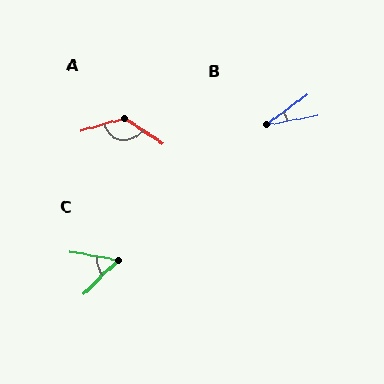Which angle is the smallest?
B, at approximately 26 degrees.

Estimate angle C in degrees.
Approximately 54 degrees.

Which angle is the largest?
A, at approximately 132 degrees.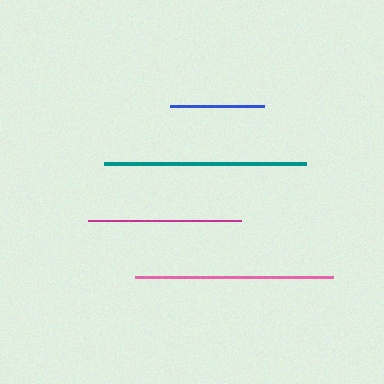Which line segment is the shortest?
The blue line is the shortest at approximately 94 pixels.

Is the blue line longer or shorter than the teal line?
The teal line is longer than the blue line.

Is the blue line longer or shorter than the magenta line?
The magenta line is longer than the blue line.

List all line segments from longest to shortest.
From longest to shortest: teal, pink, magenta, blue.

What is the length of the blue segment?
The blue segment is approximately 94 pixels long.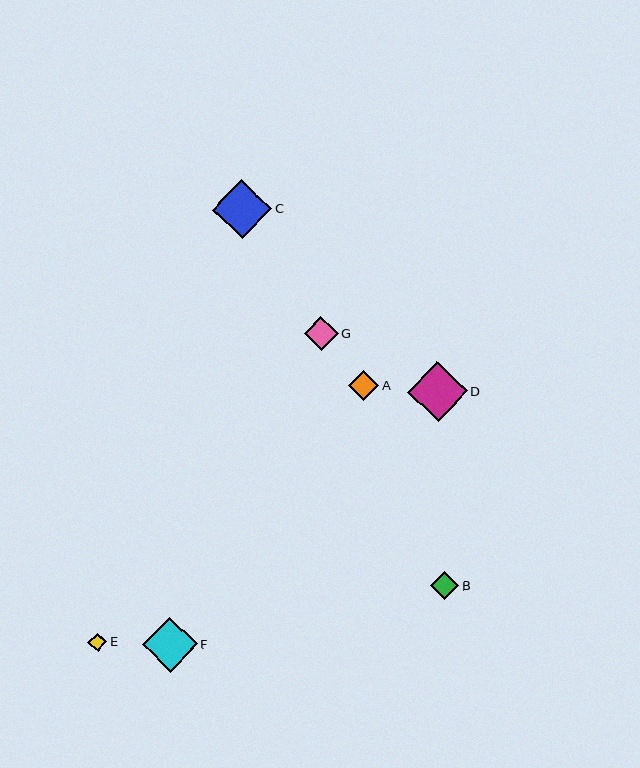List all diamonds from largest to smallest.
From largest to smallest: D, C, F, G, A, B, E.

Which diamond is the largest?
Diamond D is the largest with a size of approximately 60 pixels.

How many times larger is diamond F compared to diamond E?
Diamond F is approximately 2.9 times the size of diamond E.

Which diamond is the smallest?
Diamond E is the smallest with a size of approximately 19 pixels.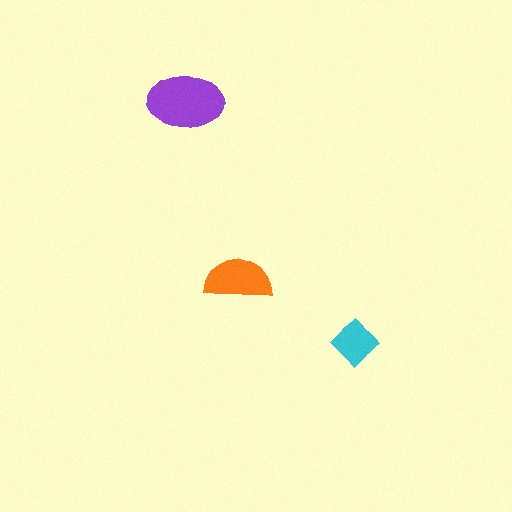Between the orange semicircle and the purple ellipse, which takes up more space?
The purple ellipse.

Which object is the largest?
The purple ellipse.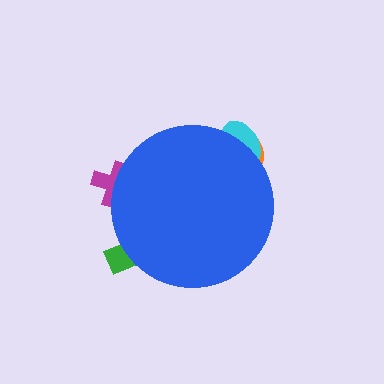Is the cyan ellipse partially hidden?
Yes, the cyan ellipse is partially hidden behind the blue circle.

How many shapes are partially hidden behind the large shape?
4 shapes are partially hidden.